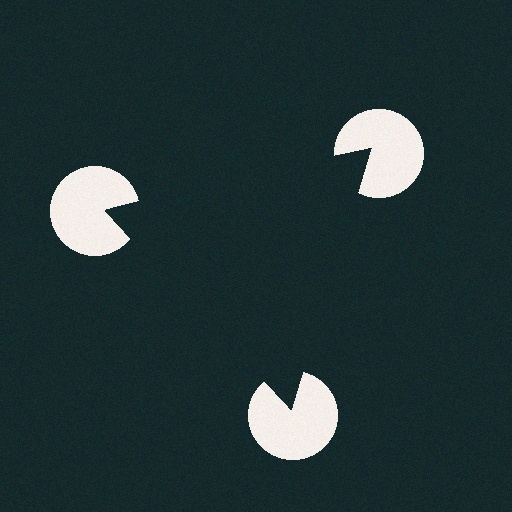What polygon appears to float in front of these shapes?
An illusory triangle — its edges are inferred from the aligned wedge cuts in the pac-man discs, not physically drawn.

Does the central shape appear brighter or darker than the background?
It typically appears slightly darker than the background, even though no actual brightness change is drawn.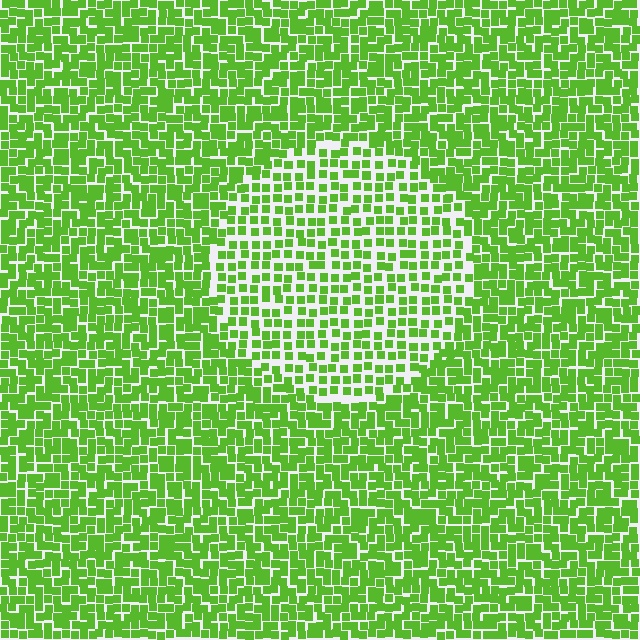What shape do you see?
I see a circle.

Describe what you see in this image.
The image contains small lime elements arranged at two different densities. A circle-shaped region is visible where the elements are less densely packed than the surrounding area.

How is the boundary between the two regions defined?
The boundary is defined by a change in element density (approximately 1.7x ratio). All elements are the same color, size, and shape.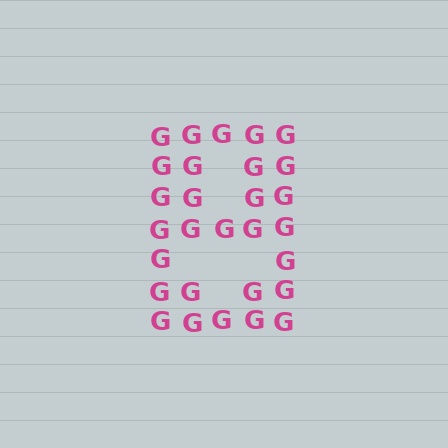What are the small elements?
The small elements are letter G's.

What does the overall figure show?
The overall figure shows the digit 8.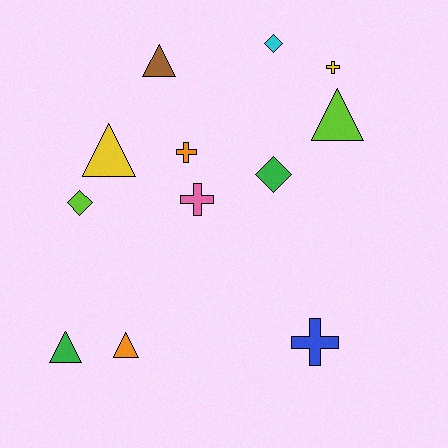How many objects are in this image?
There are 12 objects.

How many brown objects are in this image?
There is 1 brown object.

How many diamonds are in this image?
There are 3 diamonds.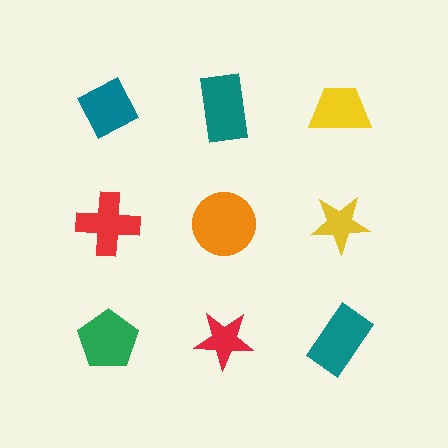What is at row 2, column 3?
A yellow star.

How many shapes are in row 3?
3 shapes.